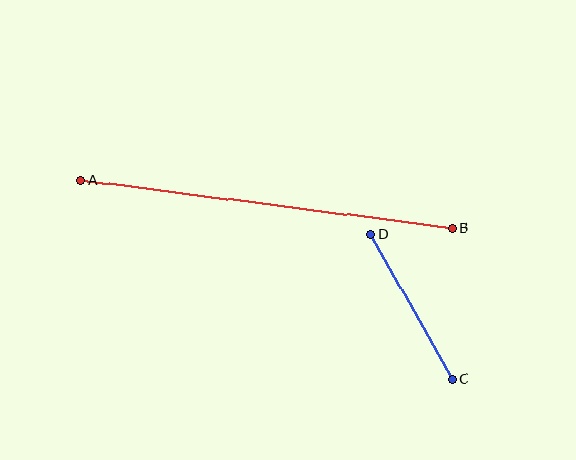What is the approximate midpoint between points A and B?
The midpoint is at approximately (266, 204) pixels.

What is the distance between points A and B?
The distance is approximately 375 pixels.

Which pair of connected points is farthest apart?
Points A and B are farthest apart.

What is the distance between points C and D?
The distance is approximately 166 pixels.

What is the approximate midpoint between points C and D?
The midpoint is at approximately (412, 307) pixels.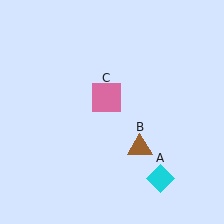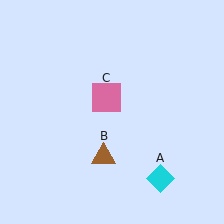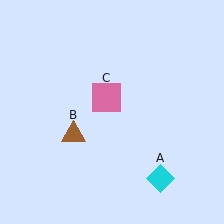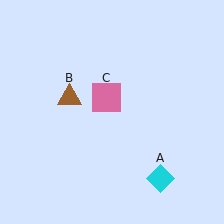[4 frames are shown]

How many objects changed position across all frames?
1 object changed position: brown triangle (object B).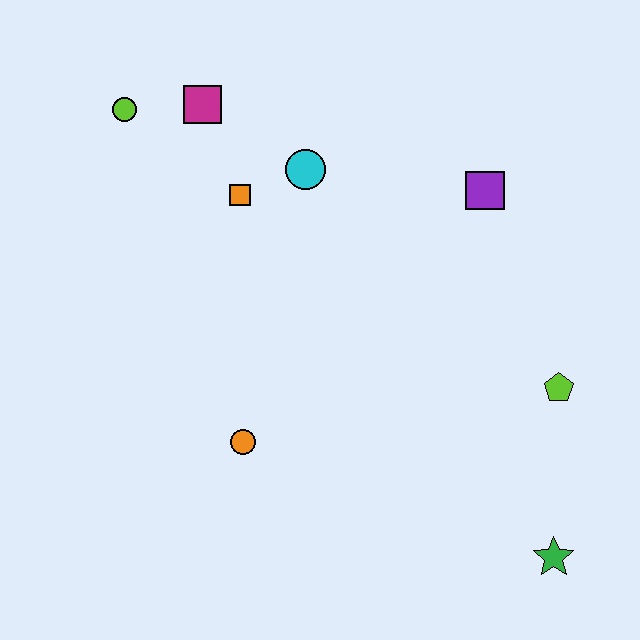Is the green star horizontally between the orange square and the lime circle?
No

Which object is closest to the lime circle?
The magenta square is closest to the lime circle.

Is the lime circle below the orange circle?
No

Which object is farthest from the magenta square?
The green star is farthest from the magenta square.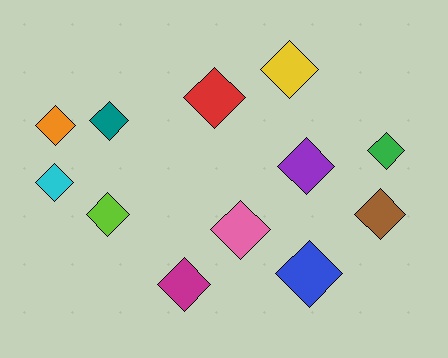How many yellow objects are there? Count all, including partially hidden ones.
There is 1 yellow object.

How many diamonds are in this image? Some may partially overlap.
There are 12 diamonds.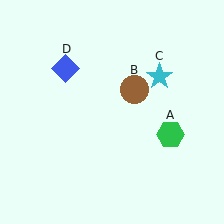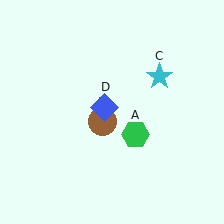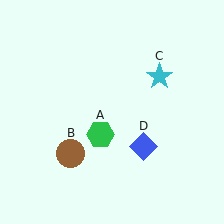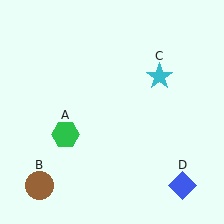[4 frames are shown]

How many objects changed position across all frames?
3 objects changed position: green hexagon (object A), brown circle (object B), blue diamond (object D).